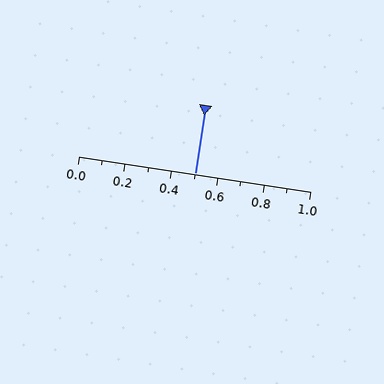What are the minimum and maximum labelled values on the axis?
The axis runs from 0.0 to 1.0.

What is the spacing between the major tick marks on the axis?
The major ticks are spaced 0.2 apart.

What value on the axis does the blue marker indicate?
The marker indicates approximately 0.5.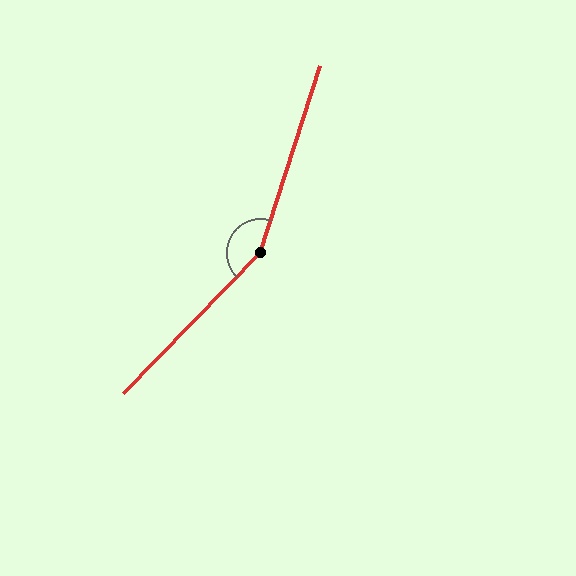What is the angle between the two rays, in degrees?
Approximately 153 degrees.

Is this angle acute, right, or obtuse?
It is obtuse.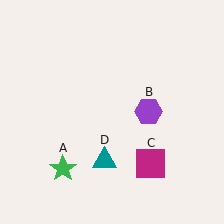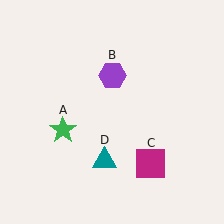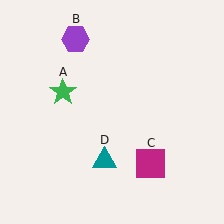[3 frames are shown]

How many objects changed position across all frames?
2 objects changed position: green star (object A), purple hexagon (object B).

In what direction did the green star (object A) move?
The green star (object A) moved up.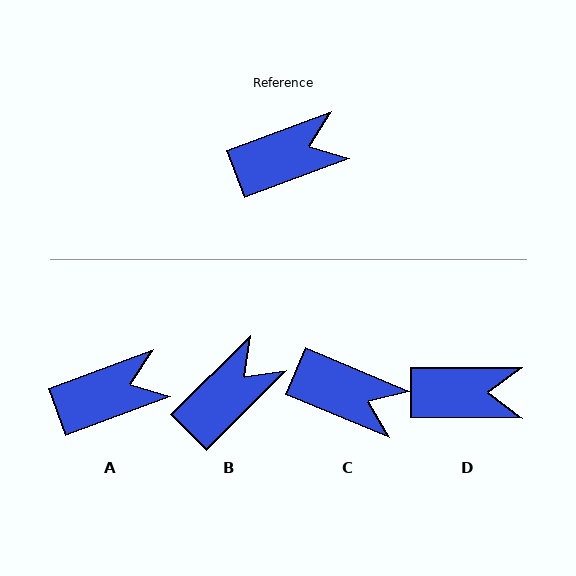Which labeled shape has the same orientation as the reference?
A.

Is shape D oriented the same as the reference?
No, it is off by about 21 degrees.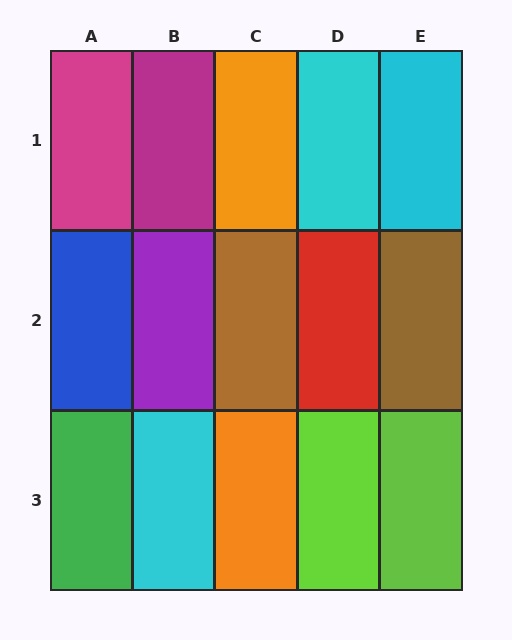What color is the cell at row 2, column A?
Blue.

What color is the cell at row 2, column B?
Purple.